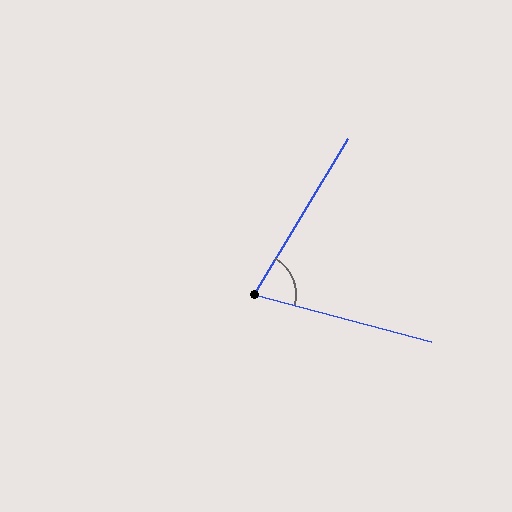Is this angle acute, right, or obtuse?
It is acute.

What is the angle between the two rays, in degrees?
Approximately 74 degrees.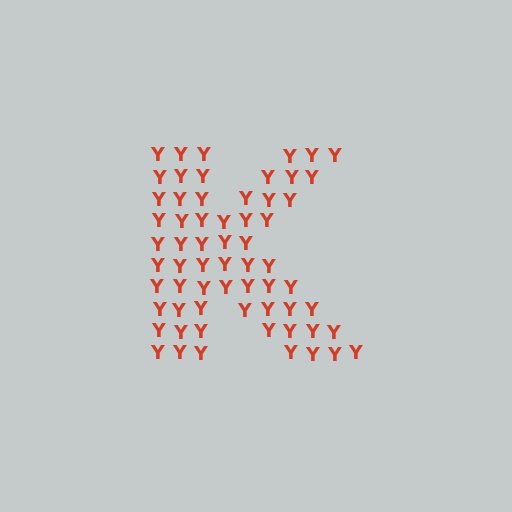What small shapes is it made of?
It is made of small letter Y's.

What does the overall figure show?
The overall figure shows the letter K.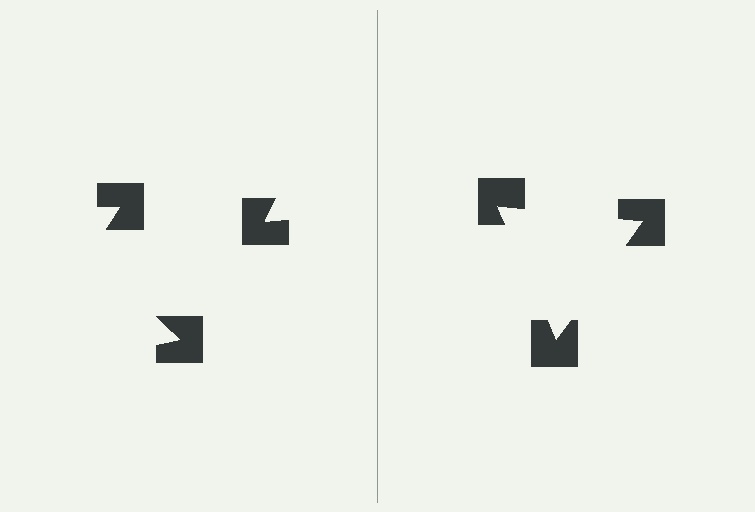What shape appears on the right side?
An illusory triangle.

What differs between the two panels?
The notched squares are positioned identically on both sides; only the wedge orientations differ. On the right they align to a triangle; on the left they are misaligned.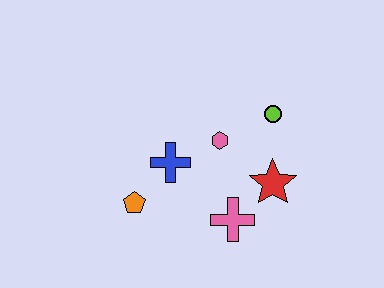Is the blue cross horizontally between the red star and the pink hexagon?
No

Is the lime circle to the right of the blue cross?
Yes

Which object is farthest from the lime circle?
The orange pentagon is farthest from the lime circle.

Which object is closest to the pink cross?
The red star is closest to the pink cross.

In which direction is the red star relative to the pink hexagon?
The red star is to the right of the pink hexagon.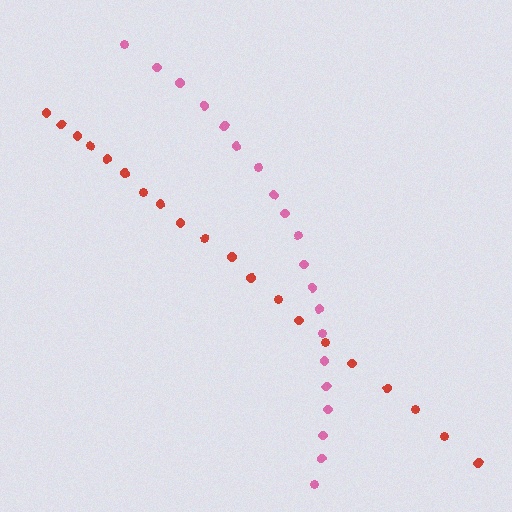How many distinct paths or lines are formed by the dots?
There are 2 distinct paths.